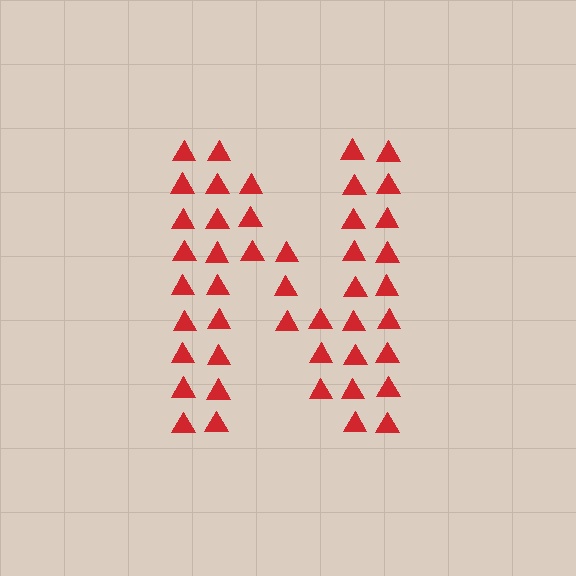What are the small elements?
The small elements are triangles.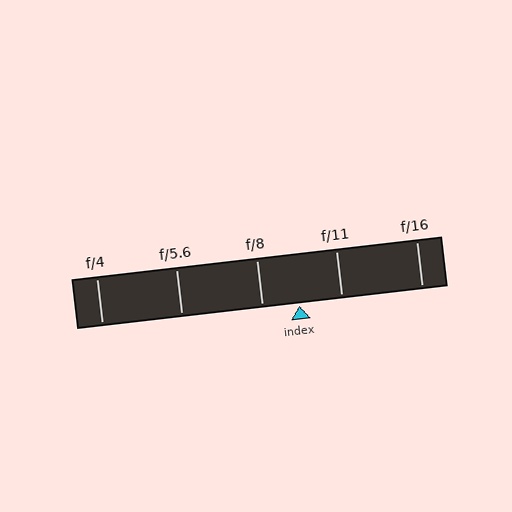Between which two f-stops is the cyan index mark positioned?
The index mark is between f/8 and f/11.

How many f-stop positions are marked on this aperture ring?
There are 5 f-stop positions marked.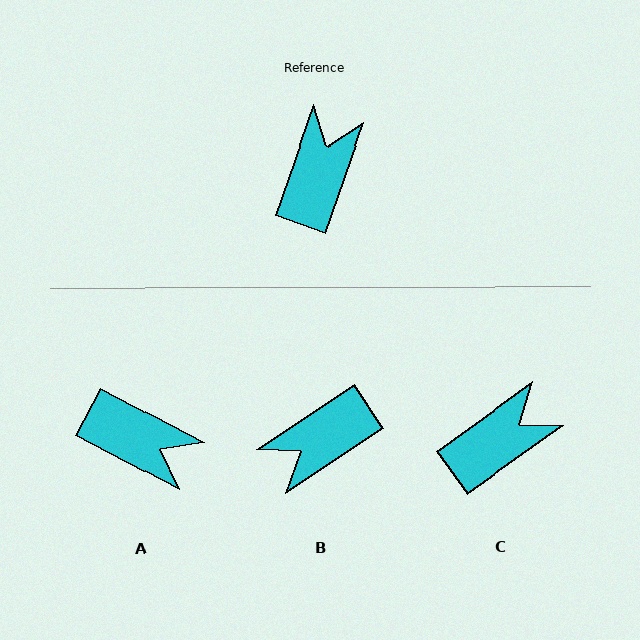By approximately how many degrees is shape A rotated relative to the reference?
Approximately 98 degrees clockwise.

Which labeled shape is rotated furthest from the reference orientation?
B, about 143 degrees away.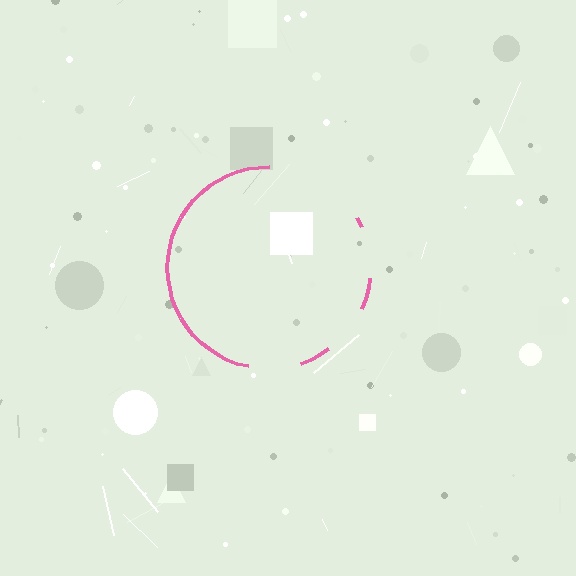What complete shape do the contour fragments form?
The contour fragments form a circle.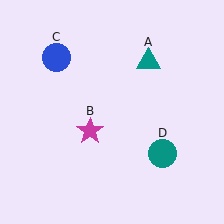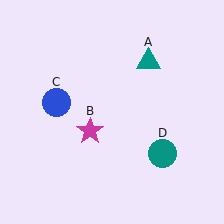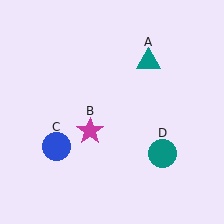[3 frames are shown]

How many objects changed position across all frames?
1 object changed position: blue circle (object C).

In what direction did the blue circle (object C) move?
The blue circle (object C) moved down.